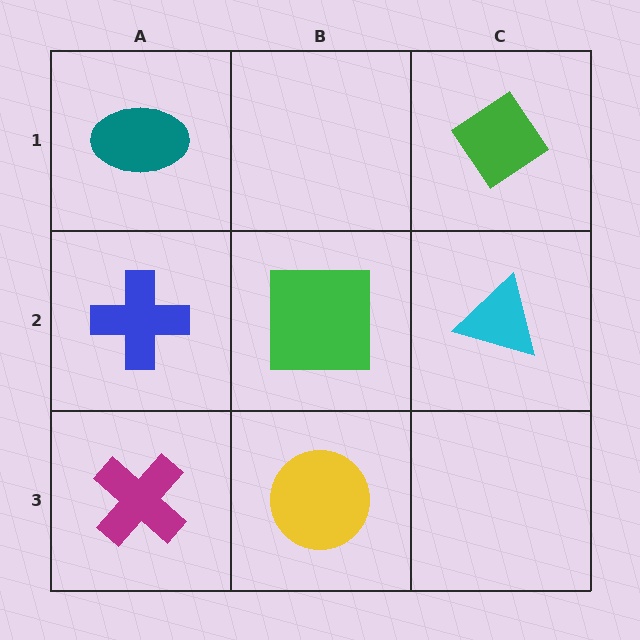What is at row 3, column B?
A yellow circle.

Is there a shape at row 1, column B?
No, that cell is empty.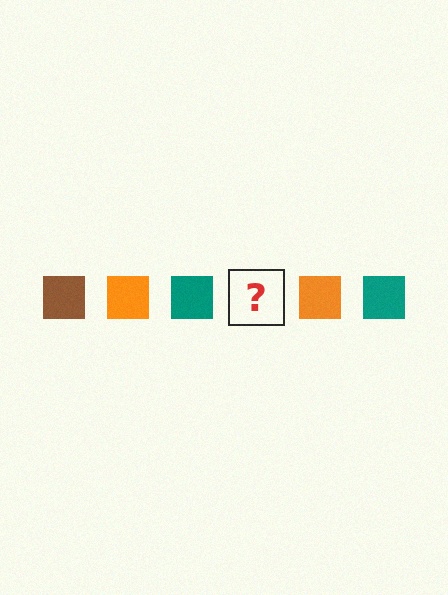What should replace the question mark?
The question mark should be replaced with a brown square.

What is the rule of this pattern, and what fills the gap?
The rule is that the pattern cycles through brown, orange, teal squares. The gap should be filled with a brown square.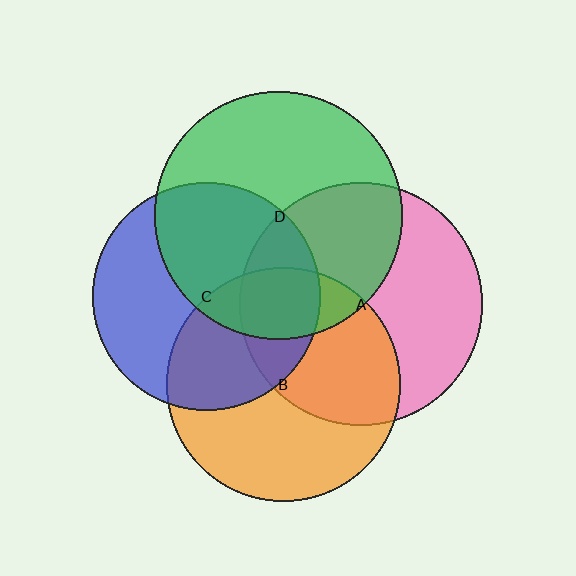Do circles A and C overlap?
Yes.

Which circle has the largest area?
Circle D (green).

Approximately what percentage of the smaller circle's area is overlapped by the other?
Approximately 25%.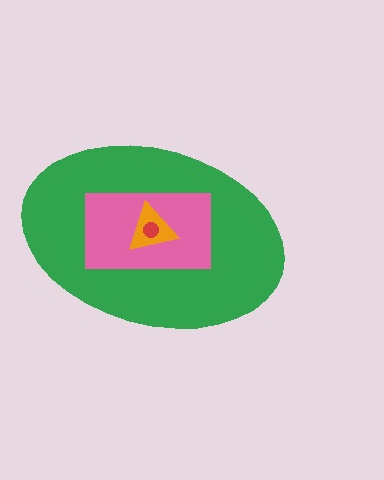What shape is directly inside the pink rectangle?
The orange triangle.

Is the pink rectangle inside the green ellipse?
Yes.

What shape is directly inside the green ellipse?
The pink rectangle.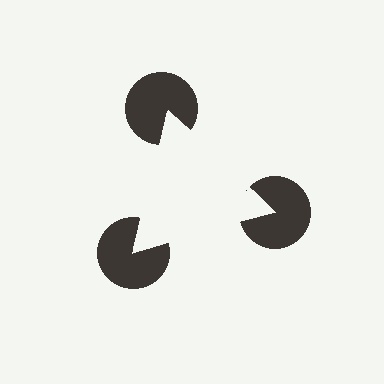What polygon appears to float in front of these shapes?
An illusory triangle — its edges are inferred from the aligned wedge cuts in the pac-man discs, not physically drawn.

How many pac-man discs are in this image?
There are 3 — one at each vertex of the illusory triangle.